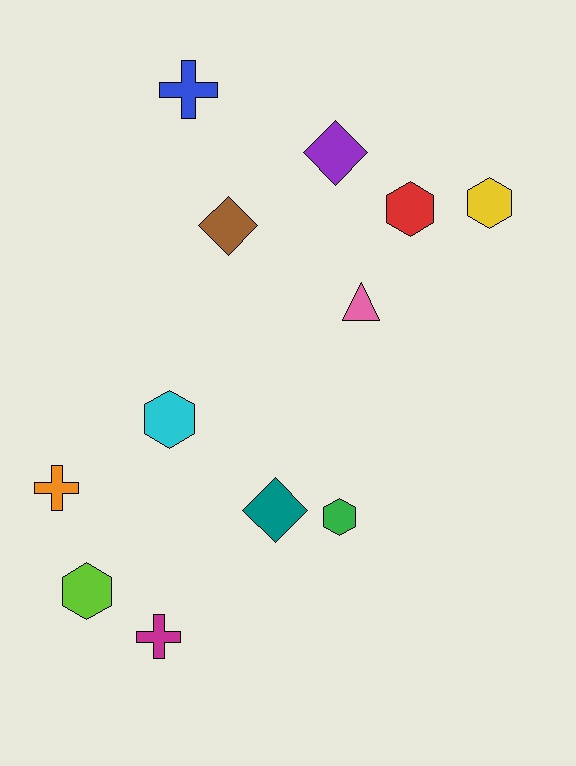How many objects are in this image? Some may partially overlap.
There are 12 objects.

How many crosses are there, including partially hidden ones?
There are 3 crosses.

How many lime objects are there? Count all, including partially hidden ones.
There is 1 lime object.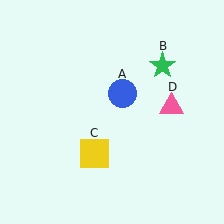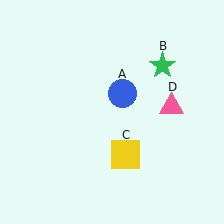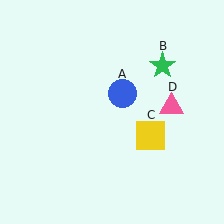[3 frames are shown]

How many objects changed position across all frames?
1 object changed position: yellow square (object C).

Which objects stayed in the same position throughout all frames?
Blue circle (object A) and green star (object B) and pink triangle (object D) remained stationary.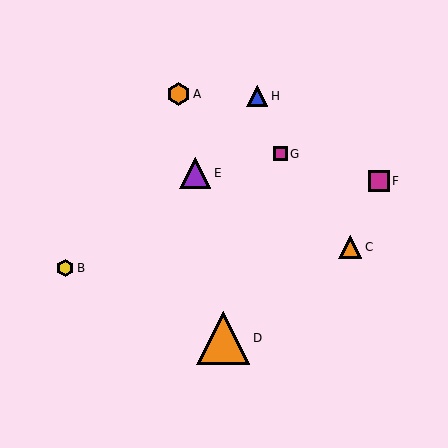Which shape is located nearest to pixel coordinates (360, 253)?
The orange triangle (labeled C) at (350, 247) is nearest to that location.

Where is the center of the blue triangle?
The center of the blue triangle is at (257, 96).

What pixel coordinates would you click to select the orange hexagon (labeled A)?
Click at (178, 94) to select the orange hexagon A.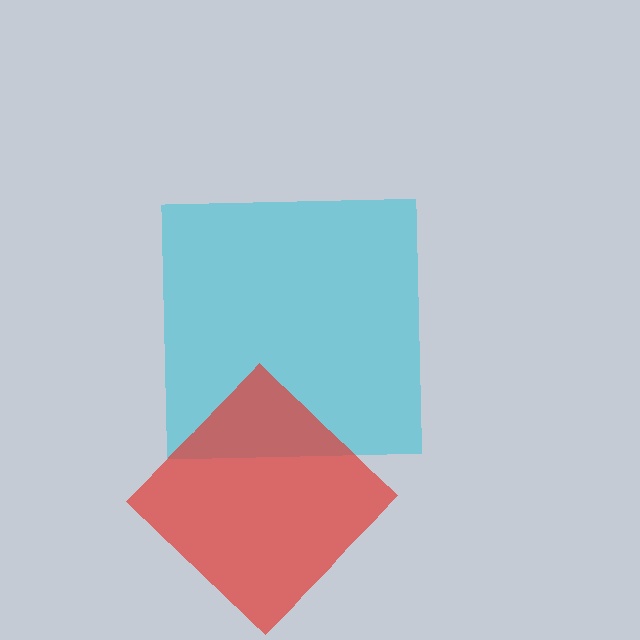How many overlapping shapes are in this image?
There are 2 overlapping shapes in the image.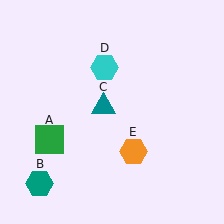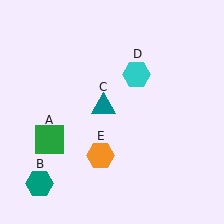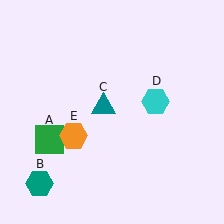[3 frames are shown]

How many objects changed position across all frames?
2 objects changed position: cyan hexagon (object D), orange hexagon (object E).